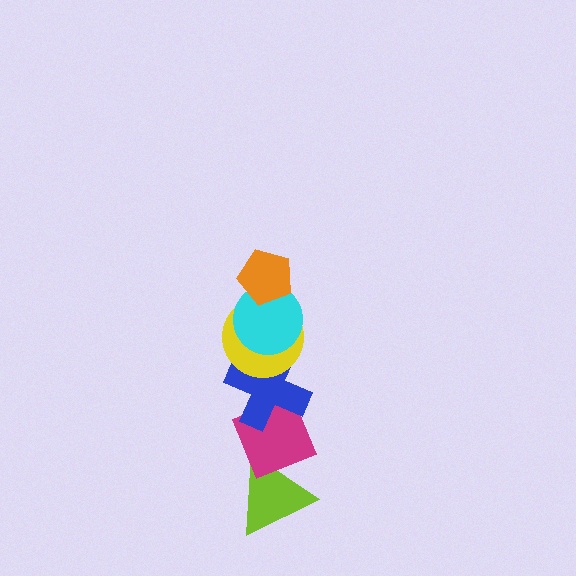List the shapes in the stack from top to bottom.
From top to bottom: the orange pentagon, the cyan circle, the yellow circle, the blue cross, the magenta diamond, the lime triangle.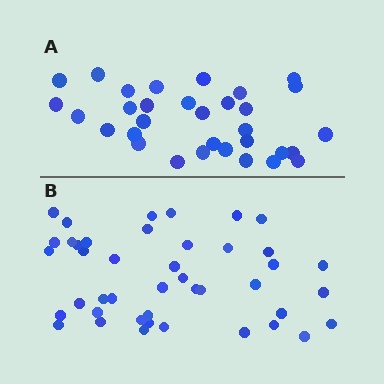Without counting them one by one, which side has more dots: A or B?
Region B (the bottom region) has more dots.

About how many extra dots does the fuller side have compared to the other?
Region B has roughly 12 or so more dots than region A.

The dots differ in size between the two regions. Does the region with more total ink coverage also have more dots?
No. Region A has more total ink coverage because its dots are larger, but region B actually contains more individual dots. Total area can be misleading — the number of items is what matters here.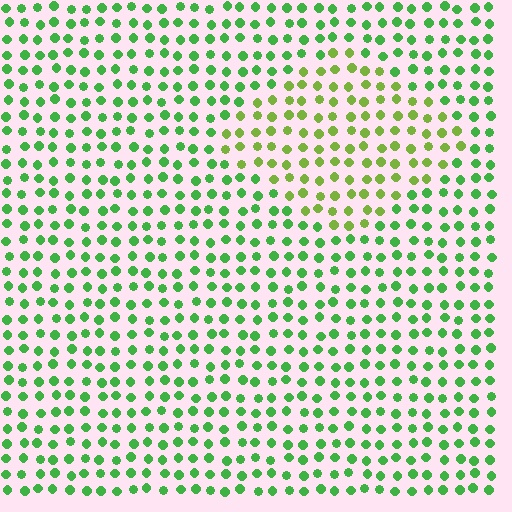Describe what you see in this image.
The image is filled with small green elements in a uniform arrangement. A diamond-shaped region is visible where the elements are tinted to a slightly different hue, forming a subtle color boundary.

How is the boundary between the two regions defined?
The boundary is defined purely by a slight shift in hue (about 34 degrees). Spacing, size, and orientation are identical on both sides.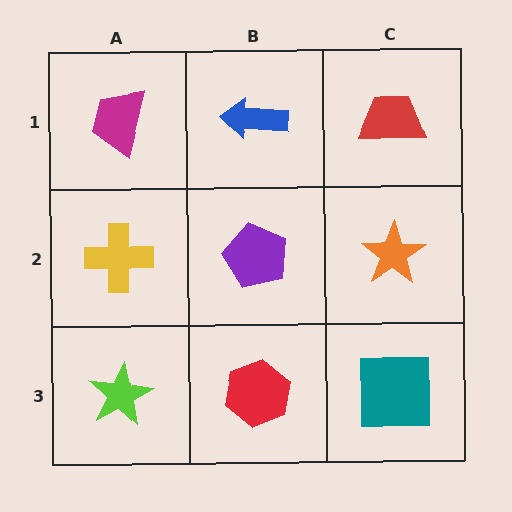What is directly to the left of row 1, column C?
A blue arrow.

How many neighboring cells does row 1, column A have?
2.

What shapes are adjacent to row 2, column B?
A blue arrow (row 1, column B), a red hexagon (row 3, column B), a yellow cross (row 2, column A), an orange star (row 2, column C).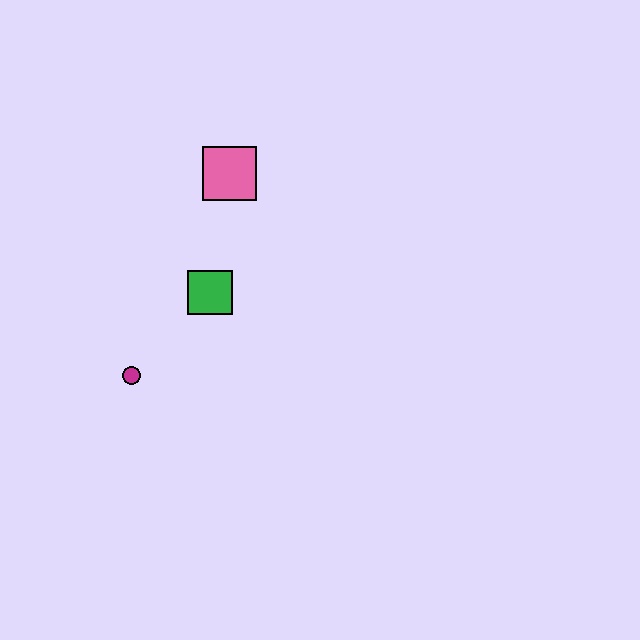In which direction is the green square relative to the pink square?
The green square is below the pink square.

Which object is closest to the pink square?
The green square is closest to the pink square.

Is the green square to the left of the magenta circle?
No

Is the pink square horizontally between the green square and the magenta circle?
No